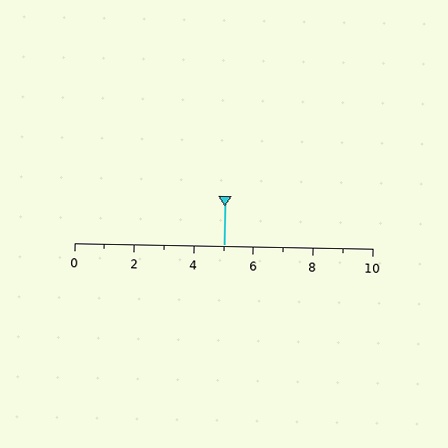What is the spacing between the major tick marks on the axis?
The major ticks are spaced 2 apart.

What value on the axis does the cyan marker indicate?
The marker indicates approximately 5.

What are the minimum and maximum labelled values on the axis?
The axis runs from 0 to 10.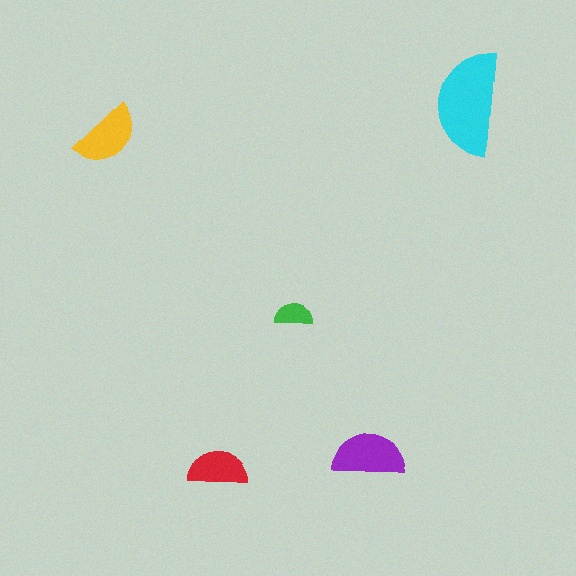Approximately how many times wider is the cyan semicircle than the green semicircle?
About 3 times wider.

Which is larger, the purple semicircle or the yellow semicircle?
The purple one.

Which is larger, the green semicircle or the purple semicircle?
The purple one.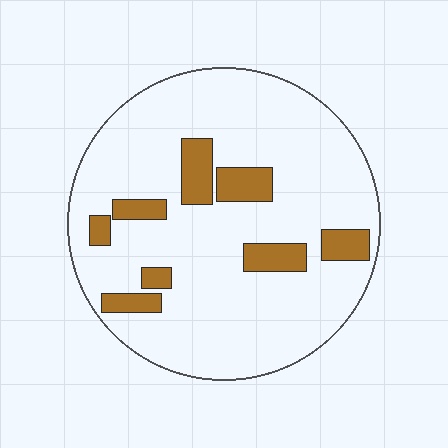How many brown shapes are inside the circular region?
8.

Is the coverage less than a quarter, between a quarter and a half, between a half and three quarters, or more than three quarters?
Less than a quarter.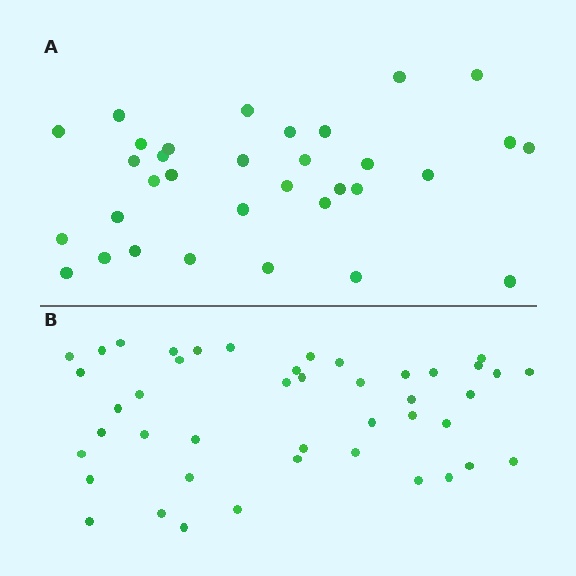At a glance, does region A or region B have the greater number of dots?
Region B (the bottom region) has more dots.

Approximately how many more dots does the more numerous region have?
Region B has roughly 12 or so more dots than region A.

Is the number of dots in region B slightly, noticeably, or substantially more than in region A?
Region B has noticeably more, but not dramatically so. The ratio is roughly 1.3 to 1.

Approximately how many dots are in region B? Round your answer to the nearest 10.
About 40 dots. (The exact count is 44, which rounds to 40.)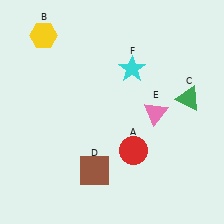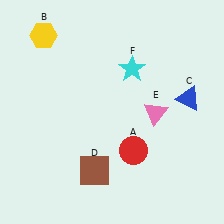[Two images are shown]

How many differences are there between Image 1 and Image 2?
There is 1 difference between the two images.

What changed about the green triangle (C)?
In Image 1, C is green. In Image 2, it changed to blue.